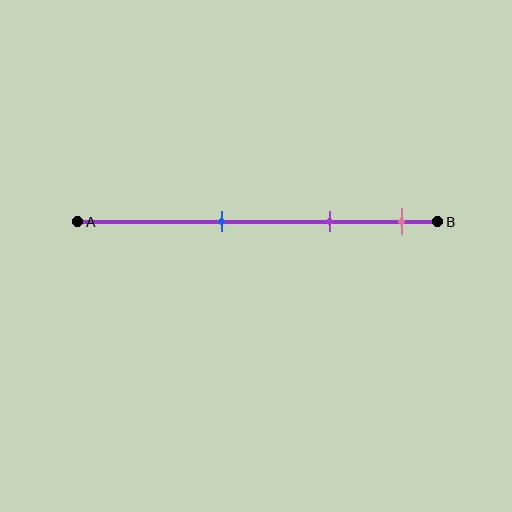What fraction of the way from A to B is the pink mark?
The pink mark is approximately 90% (0.9) of the way from A to B.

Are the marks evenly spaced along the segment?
Yes, the marks are approximately evenly spaced.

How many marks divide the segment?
There are 3 marks dividing the segment.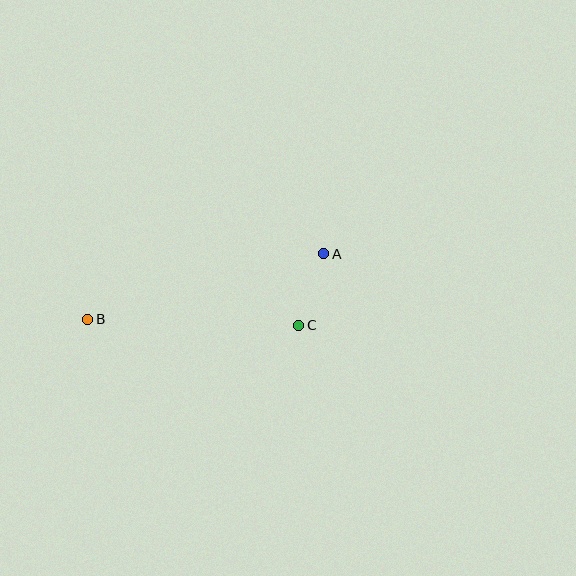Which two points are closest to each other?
Points A and C are closest to each other.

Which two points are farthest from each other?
Points A and B are farthest from each other.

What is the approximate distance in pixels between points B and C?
The distance between B and C is approximately 211 pixels.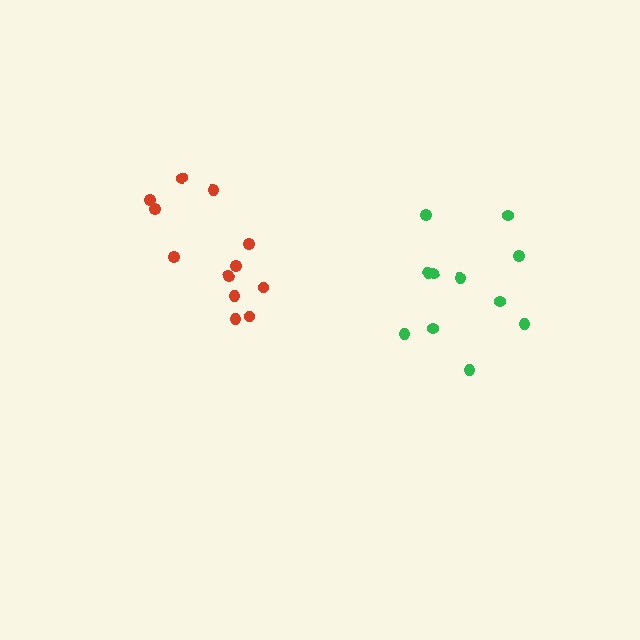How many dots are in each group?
Group 1: 11 dots, Group 2: 12 dots (23 total).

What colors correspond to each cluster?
The clusters are colored: green, red.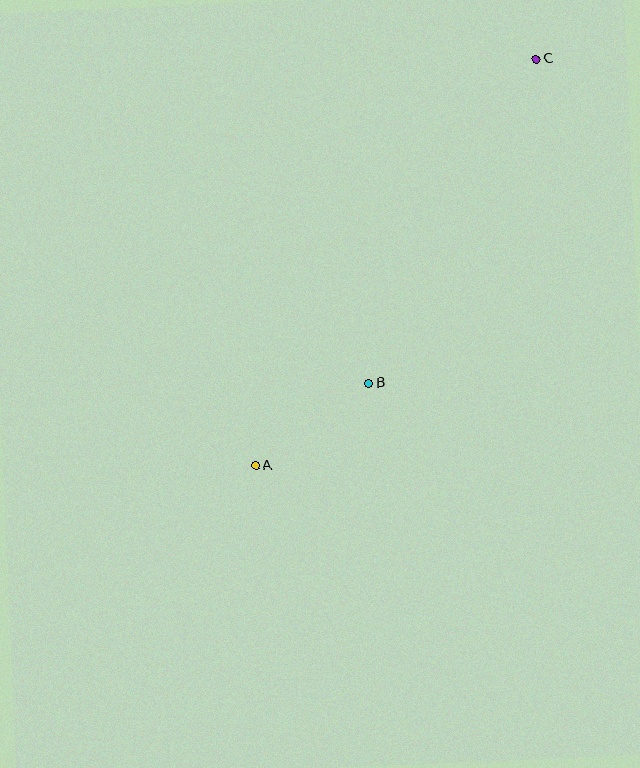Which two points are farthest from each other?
Points A and C are farthest from each other.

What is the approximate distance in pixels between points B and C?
The distance between B and C is approximately 365 pixels.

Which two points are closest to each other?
Points A and B are closest to each other.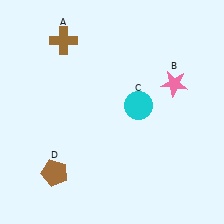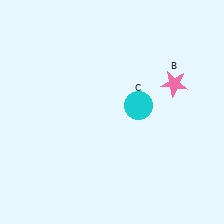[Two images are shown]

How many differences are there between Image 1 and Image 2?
There are 2 differences between the two images.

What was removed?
The brown cross (A), the brown pentagon (D) were removed in Image 2.